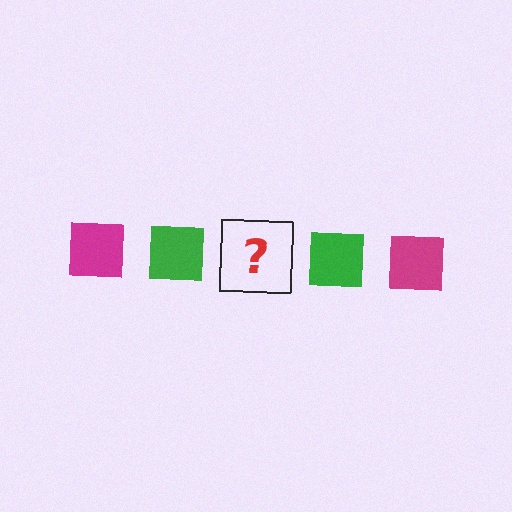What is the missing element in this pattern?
The missing element is a magenta square.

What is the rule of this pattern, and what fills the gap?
The rule is that the pattern cycles through magenta, green squares. The gap should be filled with a magenta square.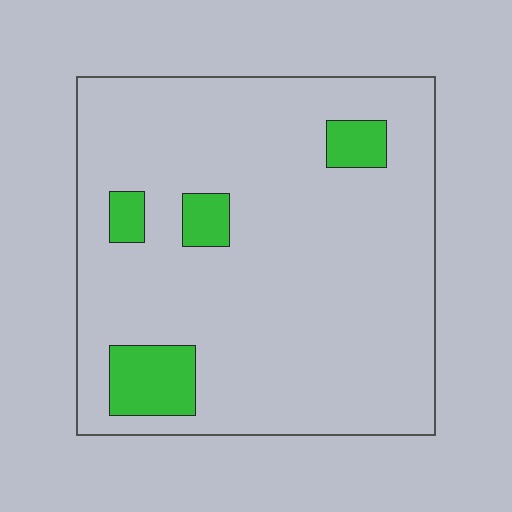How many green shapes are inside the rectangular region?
4.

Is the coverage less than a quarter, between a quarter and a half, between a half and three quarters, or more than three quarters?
Less than a quarter.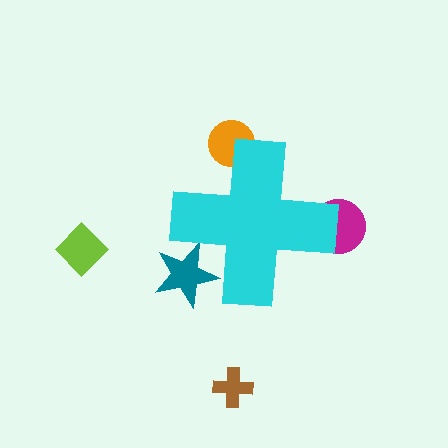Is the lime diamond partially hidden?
No, the lime diamond is fully visible.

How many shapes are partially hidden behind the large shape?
3 shapes are partially hidden.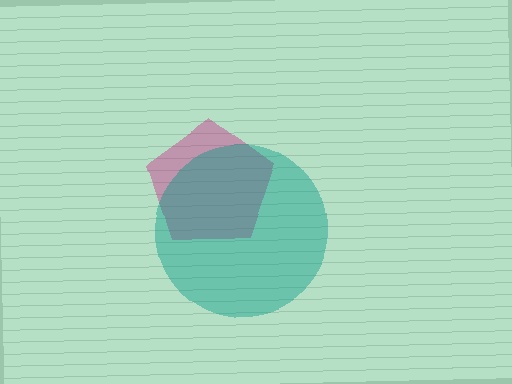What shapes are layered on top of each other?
The layered shapes are: a magenta pentagon, a teal circle.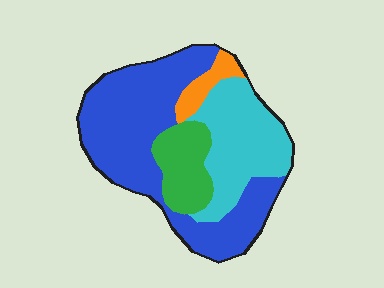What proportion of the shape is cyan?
Cyan covers 28% of the shape.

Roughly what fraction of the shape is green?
Green takes up about one eighth (1/8) of the shape.